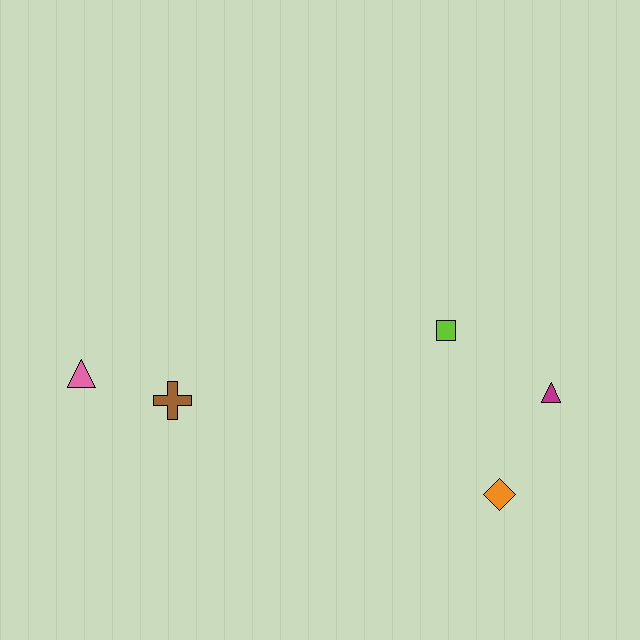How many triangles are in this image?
There are 2 triangles.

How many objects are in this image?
There are 5 objects.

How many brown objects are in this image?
There is 1 brown object.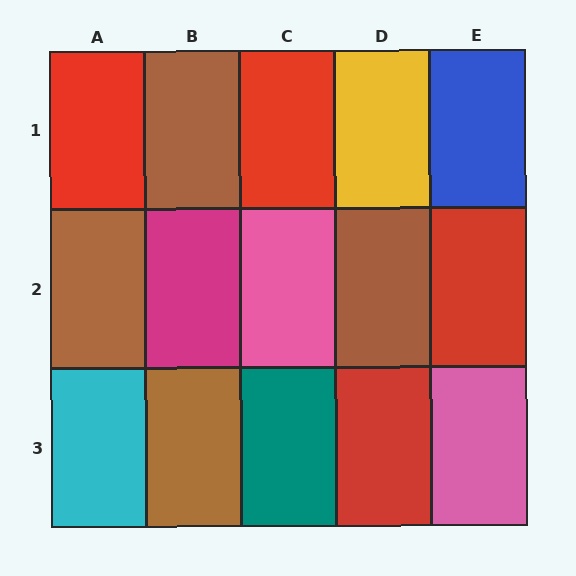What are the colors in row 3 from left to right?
Cyan, brown, teal, red, pink.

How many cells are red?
4 cells are red.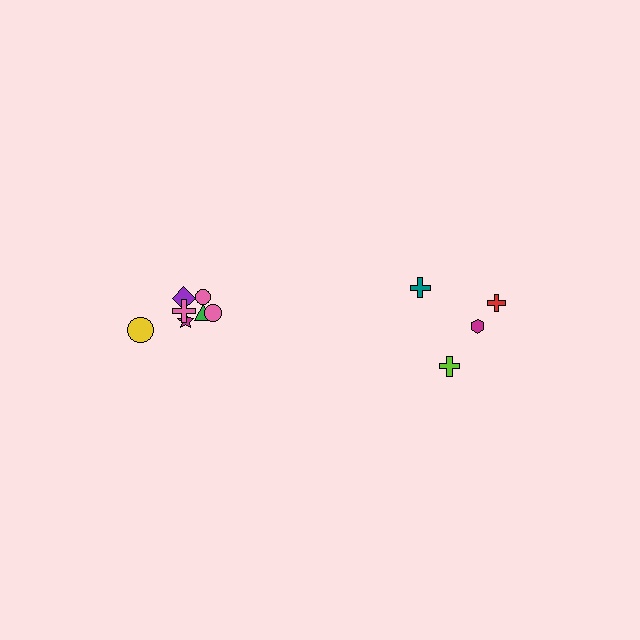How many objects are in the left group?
There are 7 objects.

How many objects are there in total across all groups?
There are 11 objects.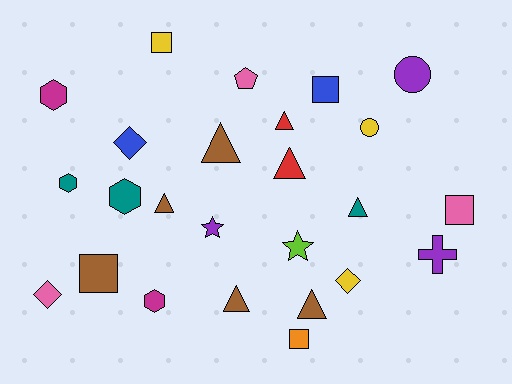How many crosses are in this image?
There is 1 cross.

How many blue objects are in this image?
There are 2 blue objects.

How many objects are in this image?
There are 25 objects.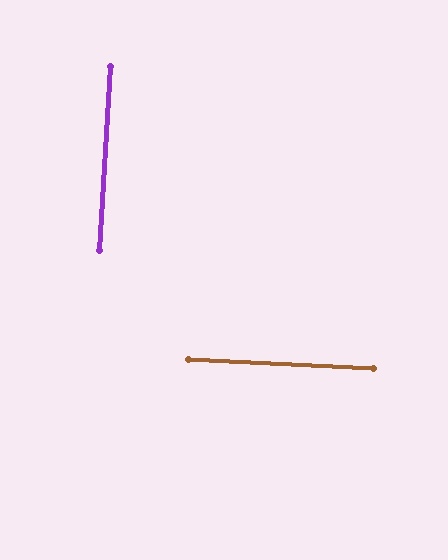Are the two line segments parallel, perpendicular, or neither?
Perpendicular — they meet at approximately 89°.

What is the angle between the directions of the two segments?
Approximately 89 degrees.